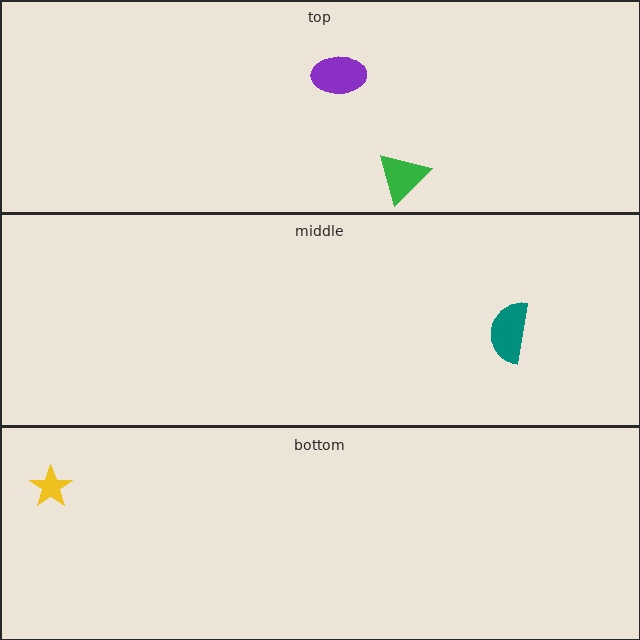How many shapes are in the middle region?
1.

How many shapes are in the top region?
2.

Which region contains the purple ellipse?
The top region.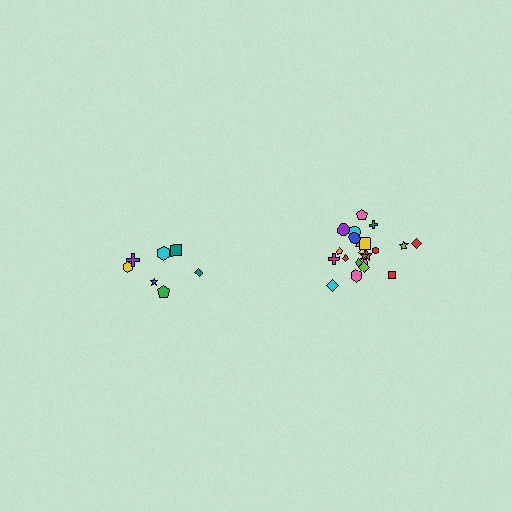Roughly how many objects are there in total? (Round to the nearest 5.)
Roughly 30 objects in total.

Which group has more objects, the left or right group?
The right group.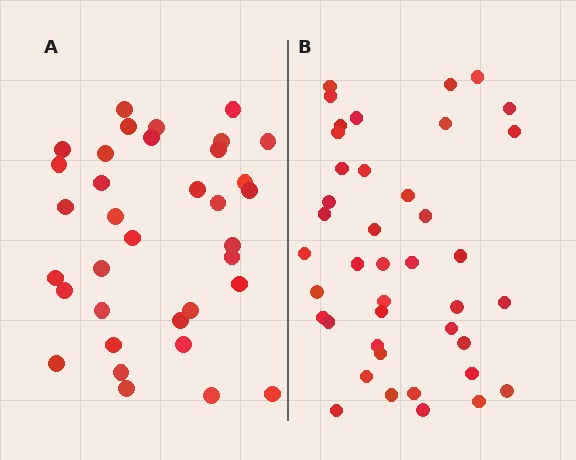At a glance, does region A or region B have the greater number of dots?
Region B (the right region) has more dots.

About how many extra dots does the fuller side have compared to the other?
Region B has about 6 more dots than region A.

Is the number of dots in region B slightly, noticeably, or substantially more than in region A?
Region B has only slightly more — the two regions are fairly close. The ratio is roughly 1.2 to 1.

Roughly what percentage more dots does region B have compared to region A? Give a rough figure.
About 15% more.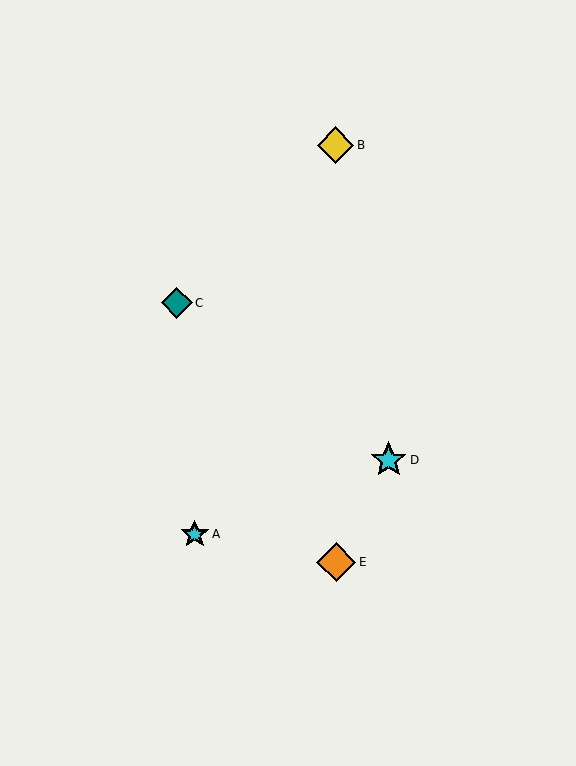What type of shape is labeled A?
Shape A is a cyan star.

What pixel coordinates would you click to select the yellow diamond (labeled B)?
Click at (335, 145) to select the yellow diamond B.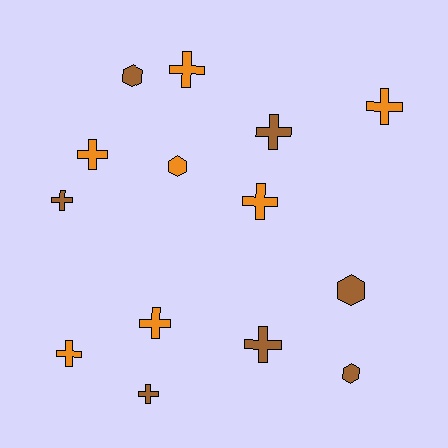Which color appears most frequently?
Orange, with 7 objects.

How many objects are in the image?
There are 14 objects.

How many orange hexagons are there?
There is 1 orange hexagon.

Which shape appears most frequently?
Cross, with 10 objects.